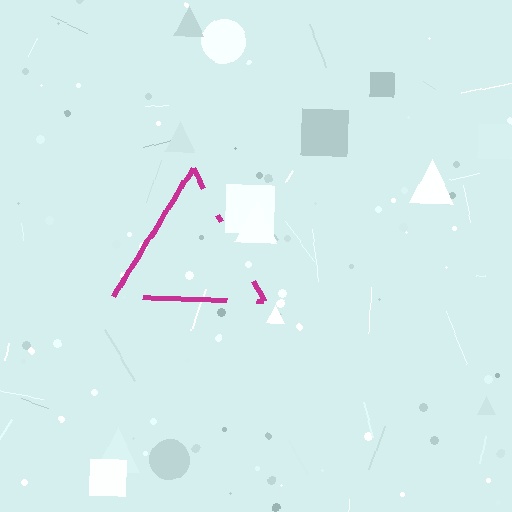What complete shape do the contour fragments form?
The contour fragments form a triangle.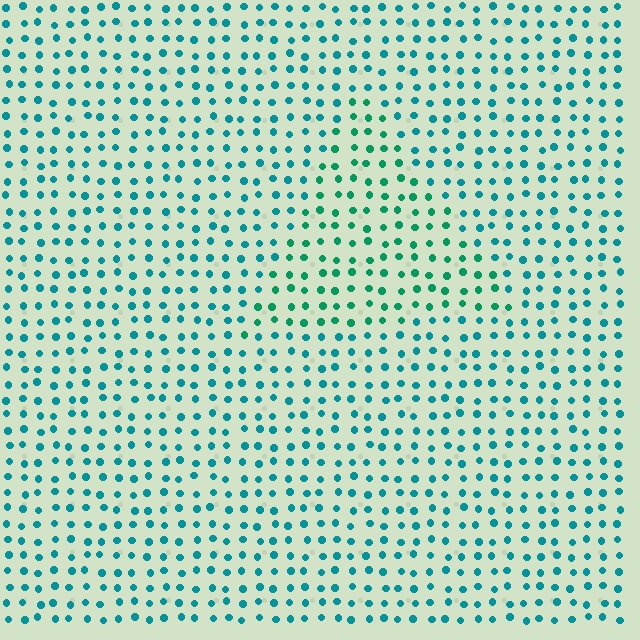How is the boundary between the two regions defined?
The boundary is defined purely by a slight shift in hue (about 27 degrees). Spacing, size, and orientation are identical on both sides.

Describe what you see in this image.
The image is filled with small teal elements in a uniform arrangement. A triangle-shaped region is visible where the elements are tinted to a slightly different hue, forming a subtle color boundary.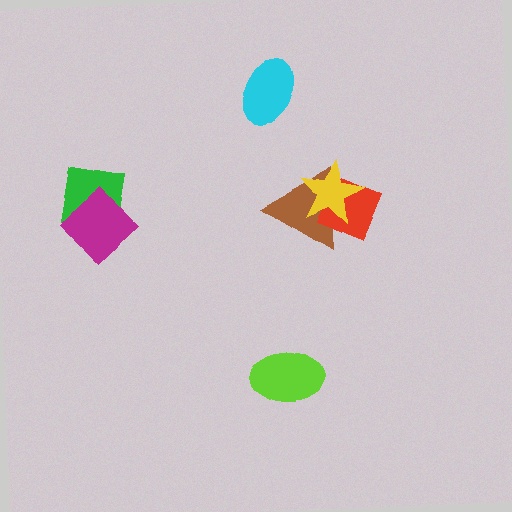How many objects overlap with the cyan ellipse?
0 objects overlap with the cyan ellipse.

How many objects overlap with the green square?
1 object overlaps with the green square.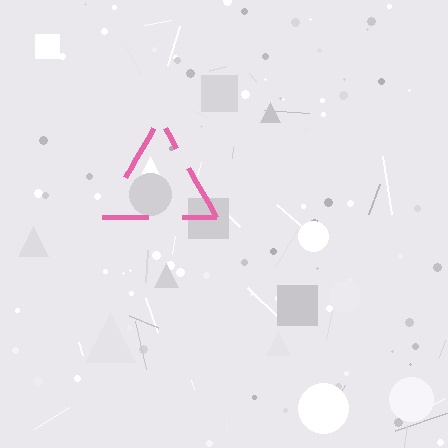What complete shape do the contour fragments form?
The contour fragments form a triangle.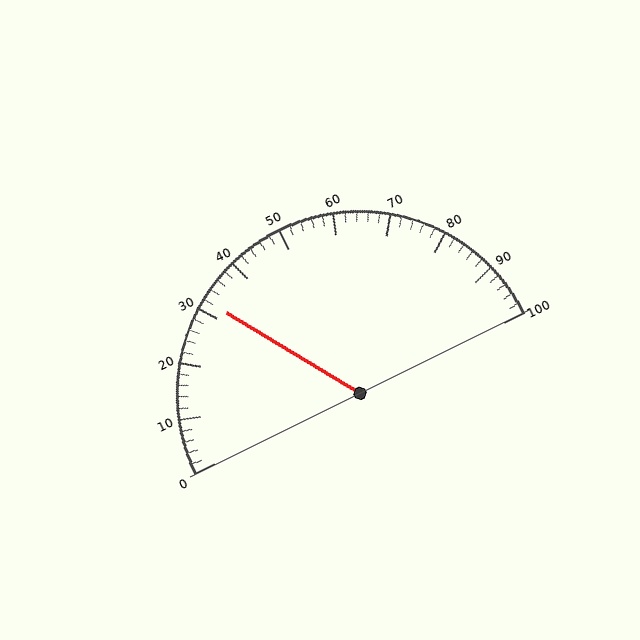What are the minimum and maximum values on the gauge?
The gauge ranges from 0 to 100.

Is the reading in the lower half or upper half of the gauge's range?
The reading is in the lower half of the range (0 to 100).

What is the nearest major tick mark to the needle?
The nearest major tick mark is 30.